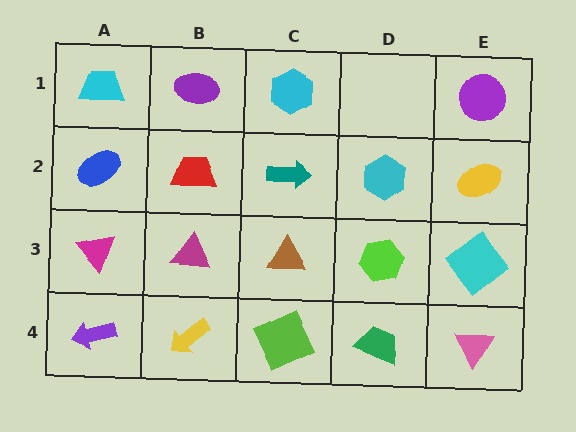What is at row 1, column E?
A purple circle.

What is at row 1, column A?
A cyan trapezoid.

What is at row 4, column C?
A lime square.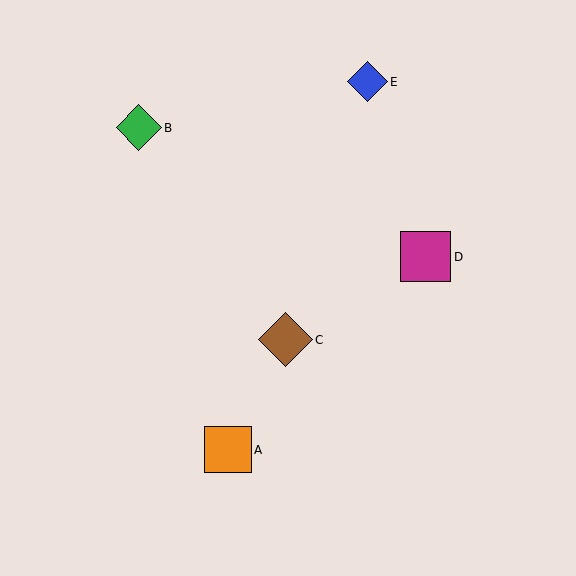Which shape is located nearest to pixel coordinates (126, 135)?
The green diamond (labeled B) at (139, 128) is nearest to that location.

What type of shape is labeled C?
Shape C is a brown diamond.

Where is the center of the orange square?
The center of the orange square is at (228, 450).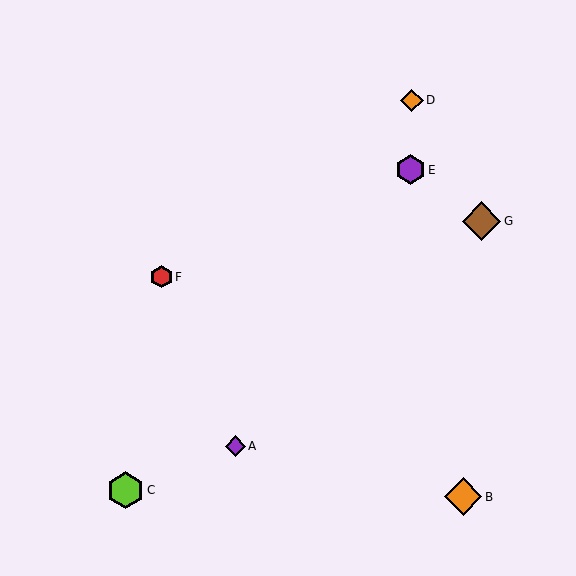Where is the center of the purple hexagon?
The center of the purple hexagon is at (410, 170).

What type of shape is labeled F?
Shape F is a red hexagon.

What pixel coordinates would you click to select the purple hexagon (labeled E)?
Click at (410, 170) to select the purple hexagon E.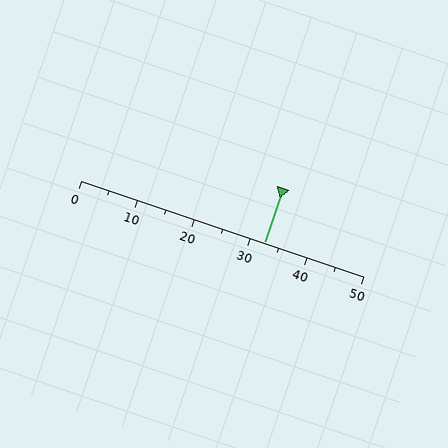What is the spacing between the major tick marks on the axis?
The major ticks are spaced 10 apart.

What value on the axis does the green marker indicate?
The marker indicates approximately 32.5.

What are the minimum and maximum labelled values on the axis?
The axis runs from 0 to 50.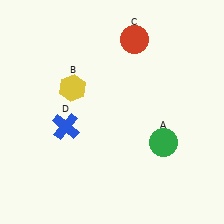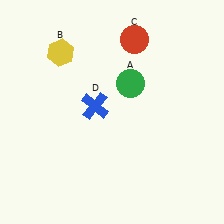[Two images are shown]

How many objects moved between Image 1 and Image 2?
3 objects moved between the two images.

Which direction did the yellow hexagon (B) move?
The yellow hexagon (B) moved up.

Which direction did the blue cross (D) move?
The blue cross (D) moved right.